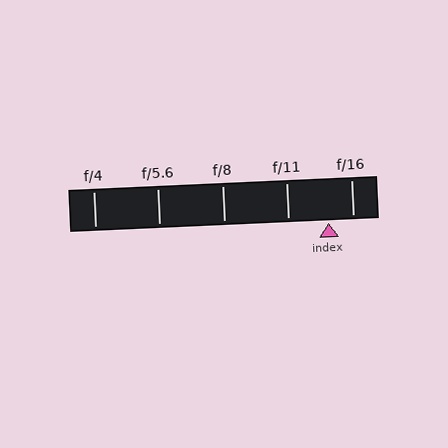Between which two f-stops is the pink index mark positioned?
The index mark is between f/11 and f/16.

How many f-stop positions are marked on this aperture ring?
There are 5 f-stop positions marked.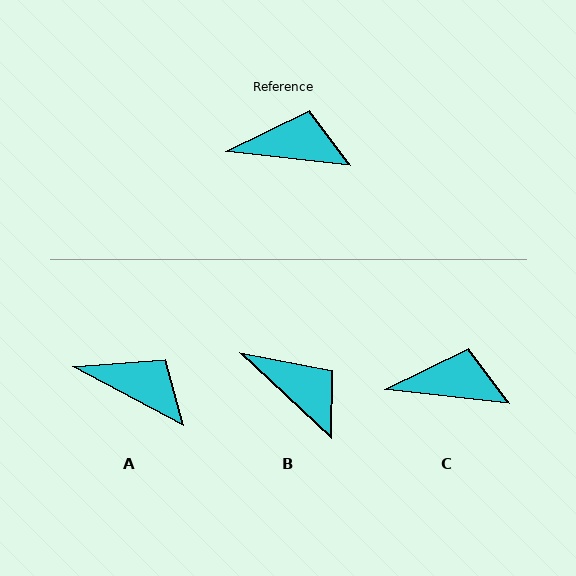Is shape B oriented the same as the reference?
No, it is off by about 37 degrees.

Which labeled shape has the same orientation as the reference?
C.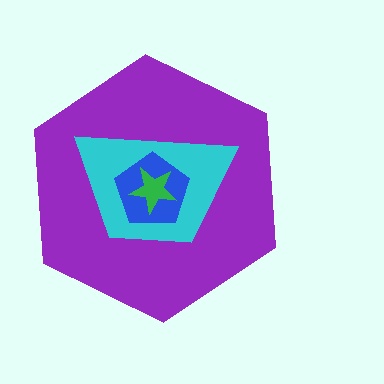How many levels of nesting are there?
4.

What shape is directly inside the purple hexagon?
The cyan trapezoid.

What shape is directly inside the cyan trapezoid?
The blue pentagon.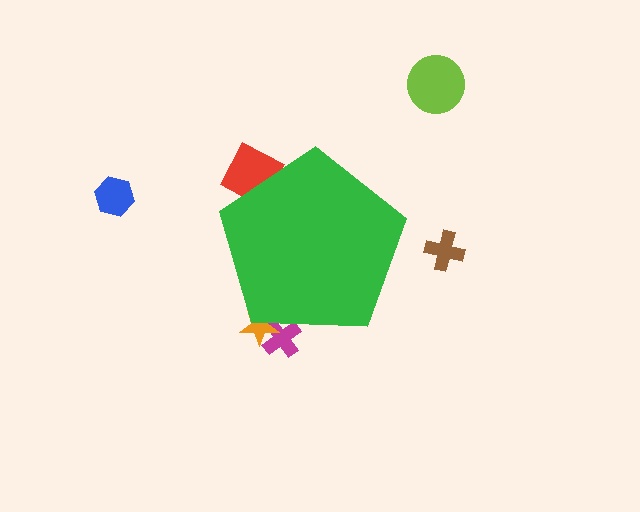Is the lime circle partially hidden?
No, the lime circle is fully visible.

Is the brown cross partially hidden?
No, the brown cross is fully visible.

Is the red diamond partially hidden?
Yes, the red diamond is partially hidden behind the green pentagon.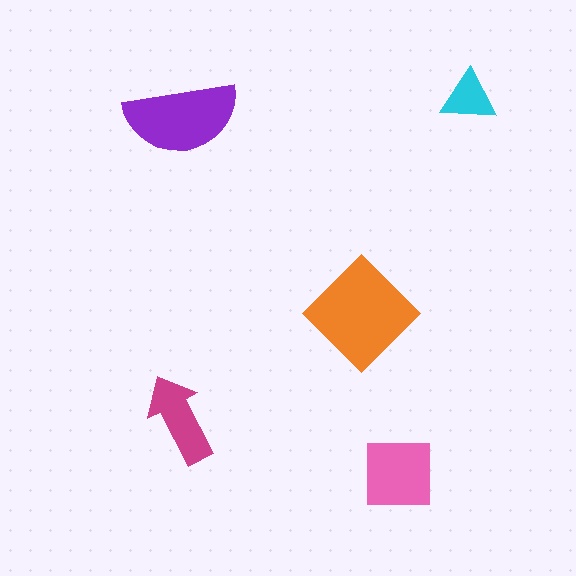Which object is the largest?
The orange diamond.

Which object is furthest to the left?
The magenta arrow is leftmost.